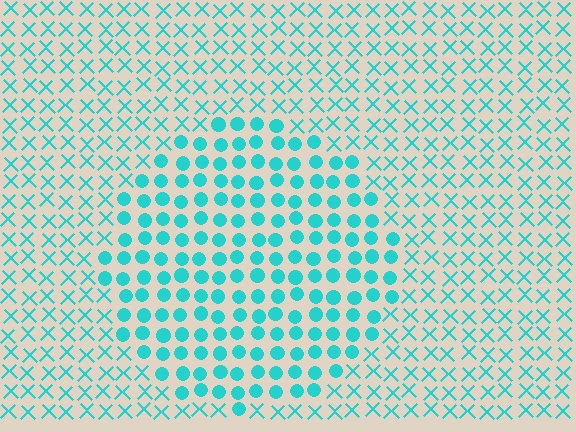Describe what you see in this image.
The image is filled with small cyan elements arranged in a uniform grid. A circle-shaped region contains circles, while the surrounding area contains X marks. The boundary is defined purely by the change in element shape.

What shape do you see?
I see a circle.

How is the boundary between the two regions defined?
The boundary is defined by a change in element shape: circles inside vs. X marks outside. All elements share the same color and spacing.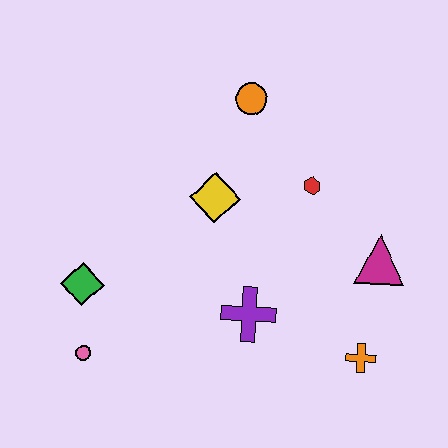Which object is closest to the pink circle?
The green diamond is closest to the pink circle.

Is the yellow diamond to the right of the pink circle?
Yes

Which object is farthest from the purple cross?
The orange circle is farthest from the purple cross.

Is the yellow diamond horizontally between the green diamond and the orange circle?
Yes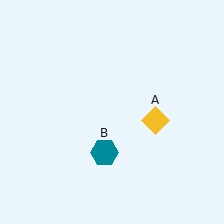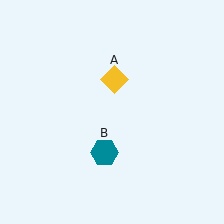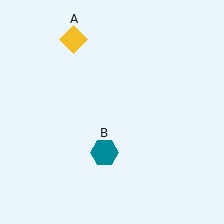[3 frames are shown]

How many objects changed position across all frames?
1 object changed position: yellow diamond (object A).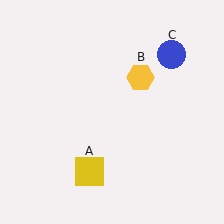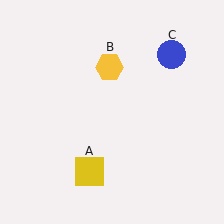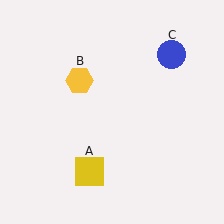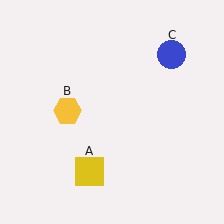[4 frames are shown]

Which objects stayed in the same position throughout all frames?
Yellow square (object A) and blue circle (object C) remained stationary.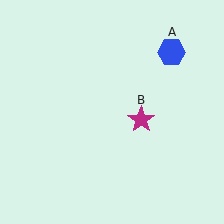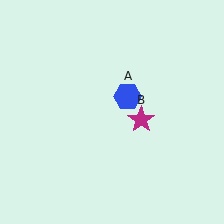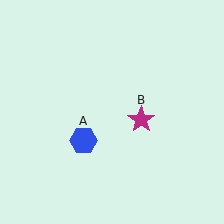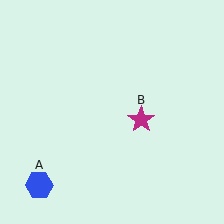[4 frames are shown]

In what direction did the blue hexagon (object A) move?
The blue hexagon (object A) moved down and to the left.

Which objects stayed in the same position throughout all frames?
Magenta star (object B) remained stationary.